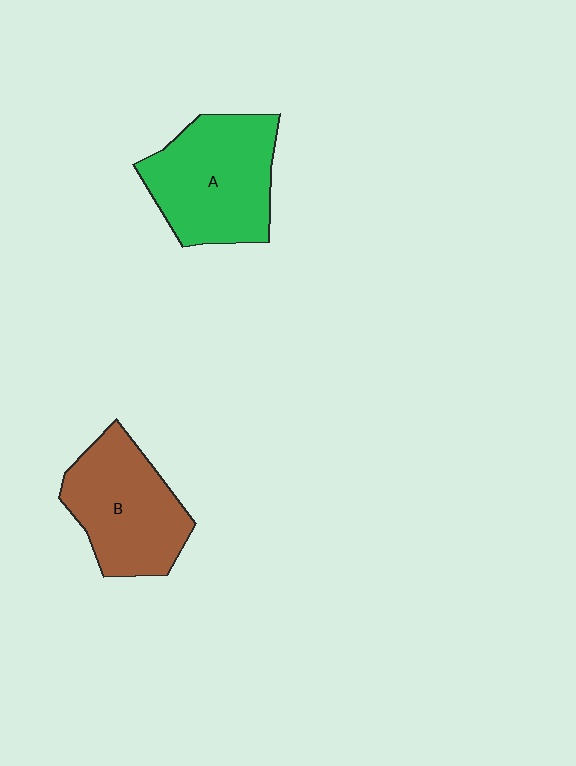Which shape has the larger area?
Shape A (green).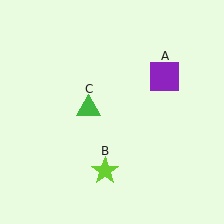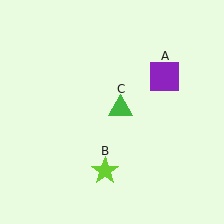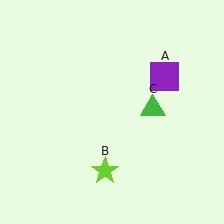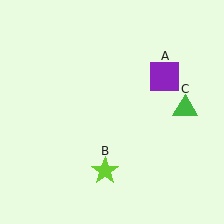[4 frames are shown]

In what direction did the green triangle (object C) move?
The green triangle (object C) moved right.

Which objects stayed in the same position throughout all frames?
Purple square (object A) and lime star (object B) remained stationary.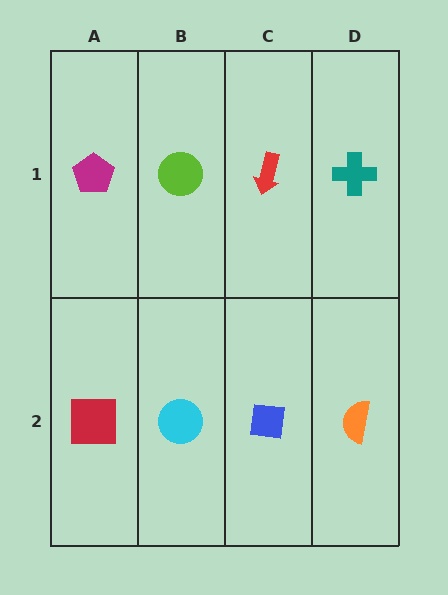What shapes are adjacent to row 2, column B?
A lime circle (row 1, column B), a red square (row 2, column A), a blue square (row 2, column C).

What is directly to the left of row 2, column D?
A blue square.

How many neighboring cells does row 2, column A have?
2.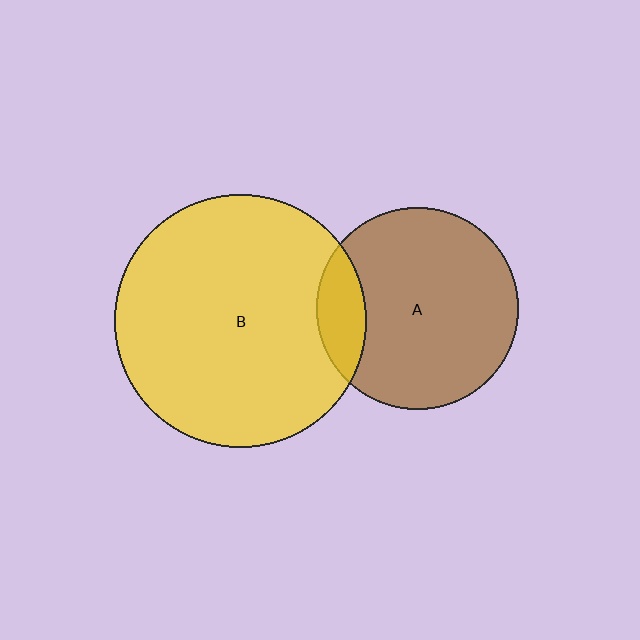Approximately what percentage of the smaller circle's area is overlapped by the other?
Approximately 15%.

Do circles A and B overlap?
Yes.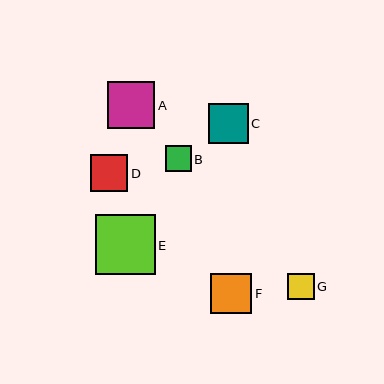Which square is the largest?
Square E is the largest with a size of approximately 60 pixels.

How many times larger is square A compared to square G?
Square A is approximately 1.7 times the size of square G.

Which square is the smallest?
Square B is the smallest with a size of approximately 26 pixels.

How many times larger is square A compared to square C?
Square A is approximately 1.2 times the size of square C.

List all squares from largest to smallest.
From largest to smallest: E, A, F, C, D, G, B.